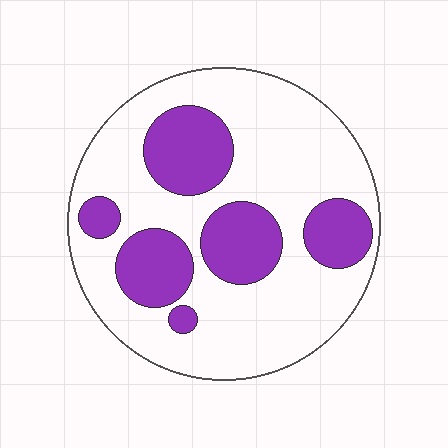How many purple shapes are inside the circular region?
6.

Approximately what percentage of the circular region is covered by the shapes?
Approximately 30%.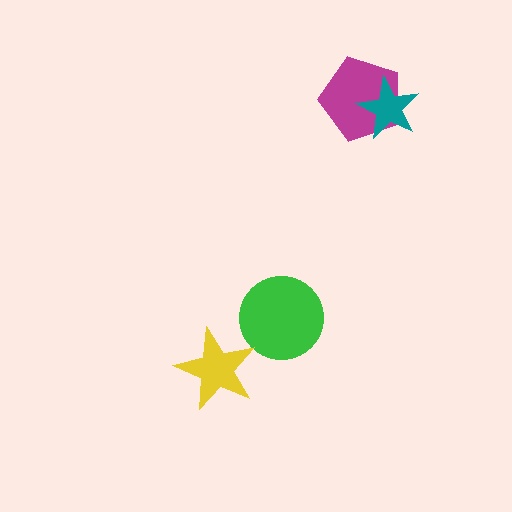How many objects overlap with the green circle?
0 objects overlap with the green circle.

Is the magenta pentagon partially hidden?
Yes, it is partially covered by another shape.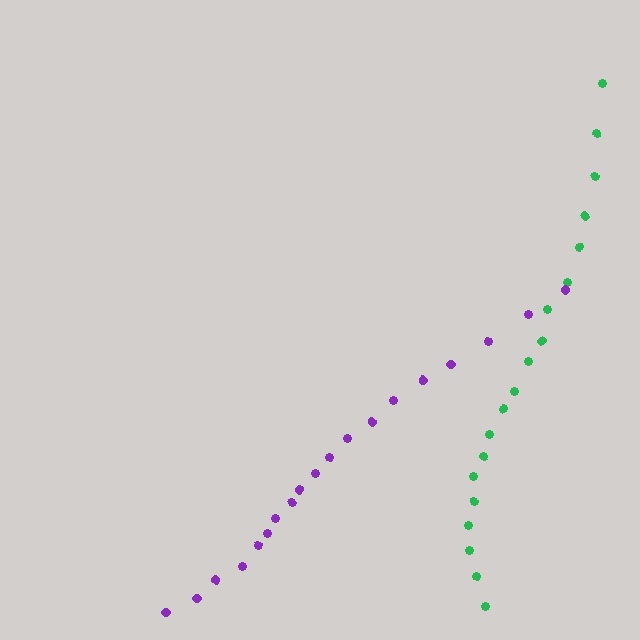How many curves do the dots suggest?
There are 2 distinct paths.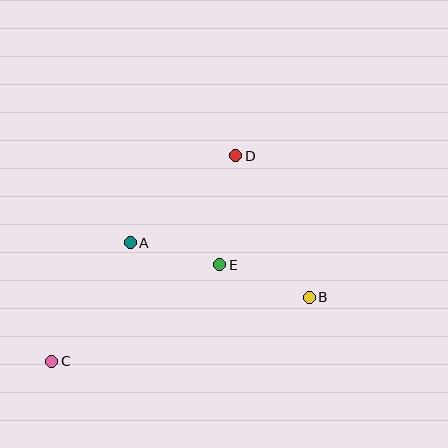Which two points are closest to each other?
Points A and E are closest to each other.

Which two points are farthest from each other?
Points C and D are farthest from each other.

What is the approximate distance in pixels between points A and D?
The distance between A and D is approximately 136 pixels.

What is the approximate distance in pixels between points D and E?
The distance between D and E is approximately 110 pixels.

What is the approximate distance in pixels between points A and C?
The distance between A and C is approximately 143 pixels.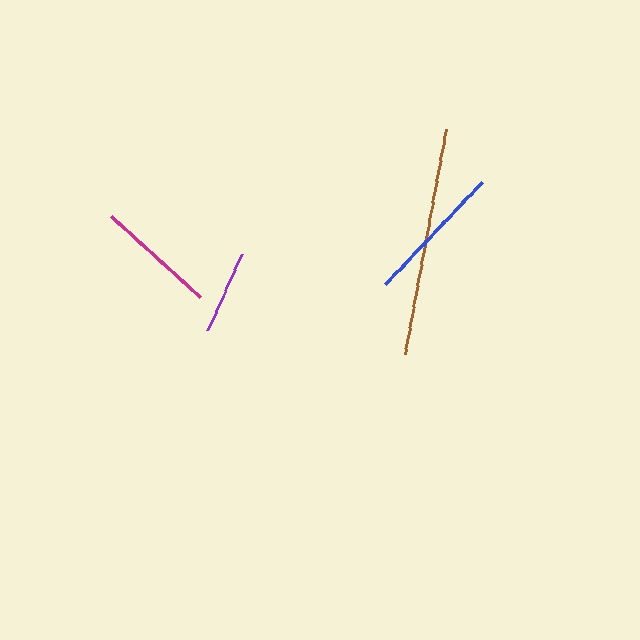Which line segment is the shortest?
The purple line is the shortest at approximately 85 pixels.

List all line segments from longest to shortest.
From longest to shortest: brown, blue, magenta, purple.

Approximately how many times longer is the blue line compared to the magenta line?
The blue line is approximately 1.2 times the length of the magenta line.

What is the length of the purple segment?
The purple segment is approximately 85 pixels long.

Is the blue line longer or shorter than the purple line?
The blue line is longer than the purple line.